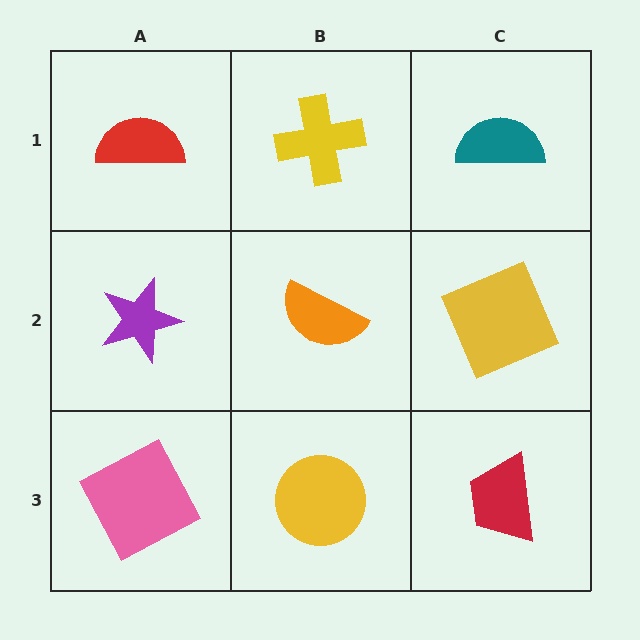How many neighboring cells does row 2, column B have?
4.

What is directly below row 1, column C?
A yellow square.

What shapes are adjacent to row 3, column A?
A purple star (row 2, column A), a yellow circle (row 3, column B).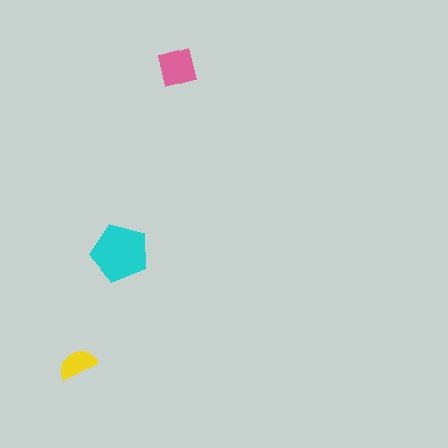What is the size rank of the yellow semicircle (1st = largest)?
3rd.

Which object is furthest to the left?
The yellow semicircle is leftmost.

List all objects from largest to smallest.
The cyan pentagon, the pink square, the yellow semicircle.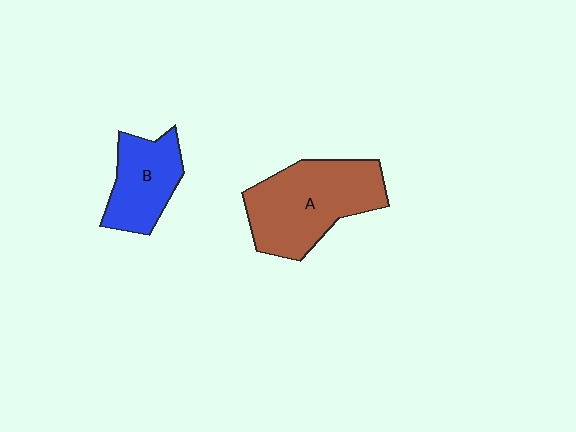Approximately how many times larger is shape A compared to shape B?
Approximately 1.6 times.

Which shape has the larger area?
Shape A (brown).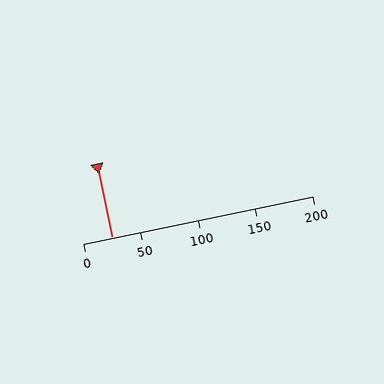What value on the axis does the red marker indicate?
The marker indicates approximately 25.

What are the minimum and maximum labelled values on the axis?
The axis runs from 0 to 200.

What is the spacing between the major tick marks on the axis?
The major ticks are spaced 50 apart.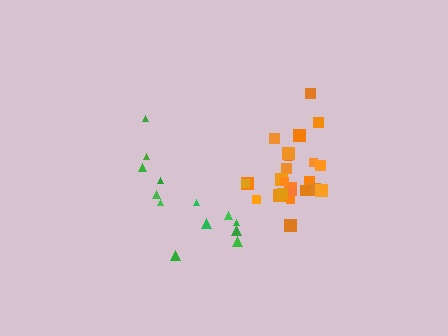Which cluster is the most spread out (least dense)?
Green.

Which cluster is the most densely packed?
Orange.